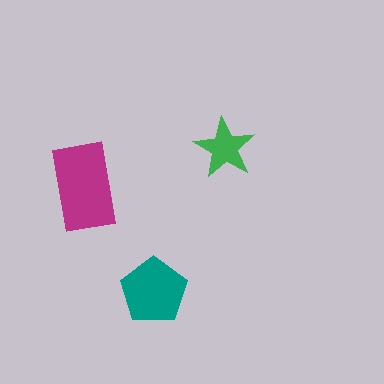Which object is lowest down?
The teal pentagon is bottommost.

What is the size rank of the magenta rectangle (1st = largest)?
1st.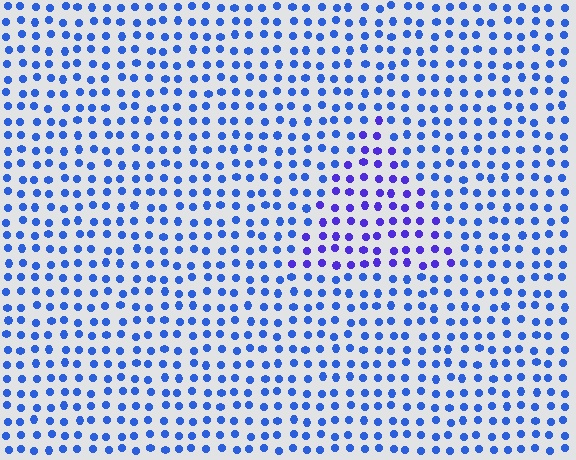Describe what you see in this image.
The image is filled with small blue elements in a uniform arrangement. A triangle-shaped region is visible where the elements are tinted to a slightly different hue, forming a subtle color boundary.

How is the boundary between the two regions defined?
The boundary is defined purely by a slight shift in hue (about 30 degrees). Spacing, size, and orientation are identical on both sides.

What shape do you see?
I see a triangle.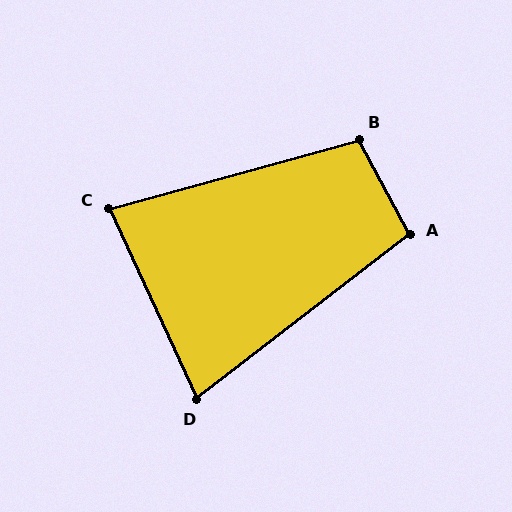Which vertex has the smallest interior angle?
D, at approximately 77 degrees.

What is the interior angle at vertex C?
Approximately 80 degrees (acute).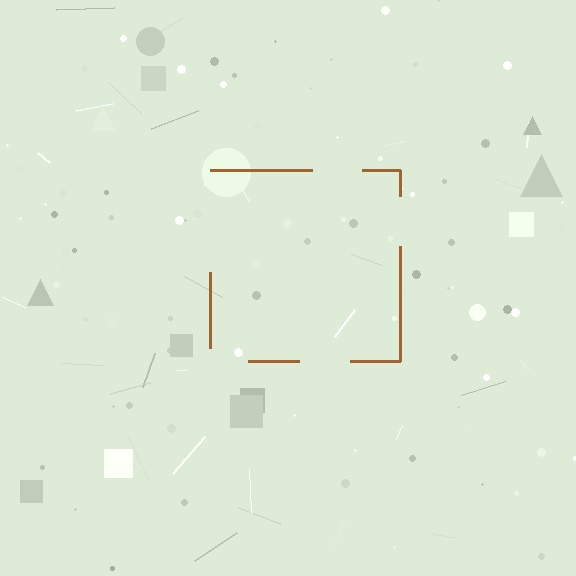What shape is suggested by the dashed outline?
The dashed outline suggests a square.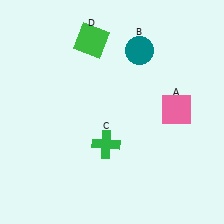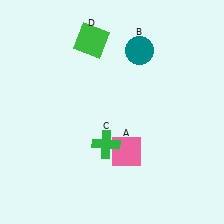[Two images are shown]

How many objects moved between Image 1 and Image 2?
1 object moved between the two images.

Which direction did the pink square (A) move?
The pink square (A) moved left.